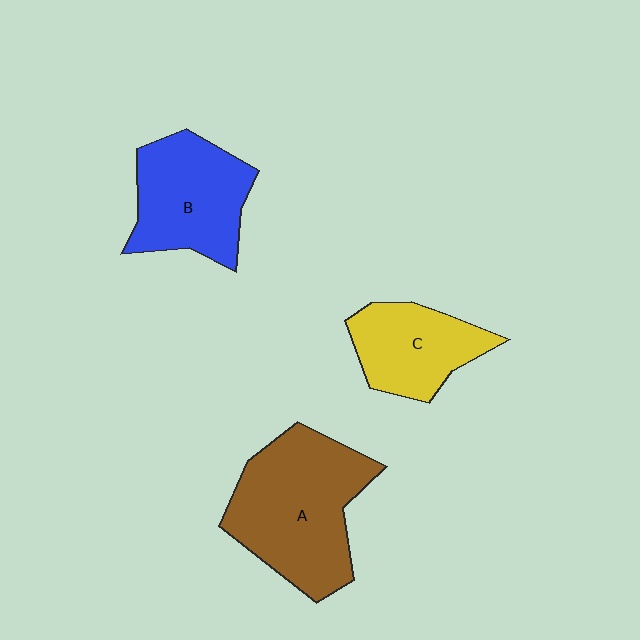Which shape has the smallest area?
Shape C (yellow).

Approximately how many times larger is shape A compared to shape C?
Approximately 1.7 times.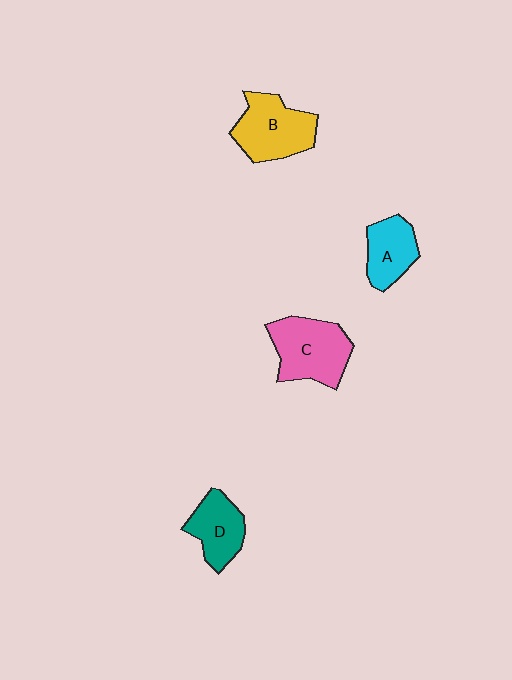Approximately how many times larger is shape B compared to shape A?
Approximately 1.4 times.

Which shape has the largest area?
Shape C (pink).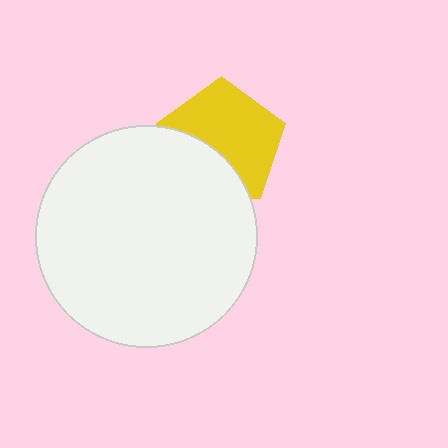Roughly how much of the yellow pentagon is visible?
About half of it is visible (roughly 63%).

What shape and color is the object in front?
The object in front is a white circle.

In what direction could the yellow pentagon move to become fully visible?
The yellow pentagon could move up. That would shift it out from behind the white circle entirely.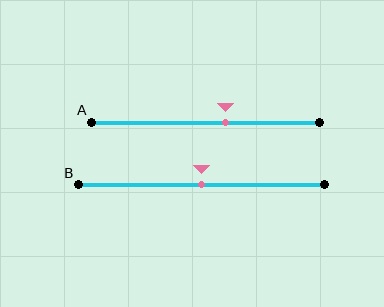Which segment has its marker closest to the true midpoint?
Segment B has its marker closest to the true midpoint.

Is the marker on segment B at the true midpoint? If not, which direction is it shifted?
Yes, the marker on segment B is at the true midpoint.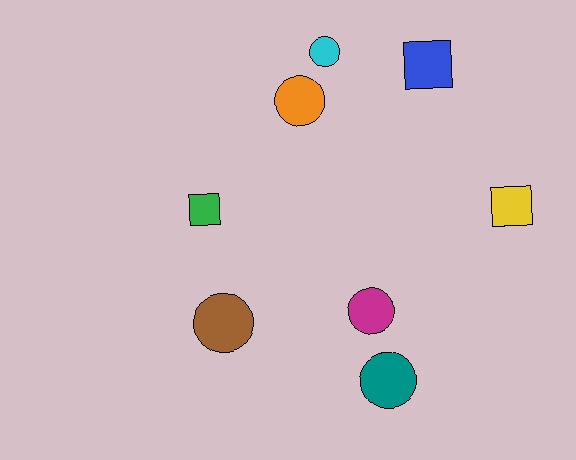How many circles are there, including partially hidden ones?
There are 5 circles.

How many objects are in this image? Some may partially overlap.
There are 8 objects.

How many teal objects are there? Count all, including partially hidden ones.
There is 1 teal object.